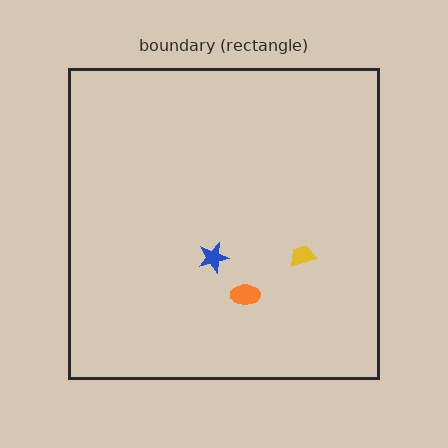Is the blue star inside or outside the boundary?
Inside.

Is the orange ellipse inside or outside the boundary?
Inside.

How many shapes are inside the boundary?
3 inside, 0 outside.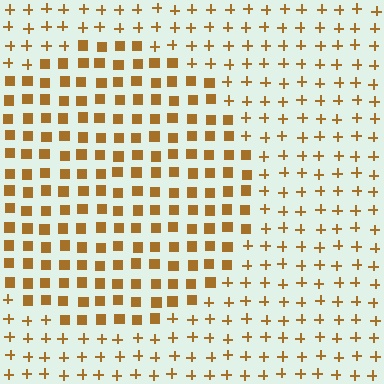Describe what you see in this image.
The image is filled with small brown elements arranged in a uniform grid. A circle-shaped region contains squares, while the surrounding area contains plus signs. The boundary is defined purely by the change in element shape.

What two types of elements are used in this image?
The image uses squares inside the circle region and plus signs outside it.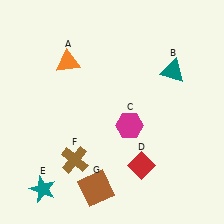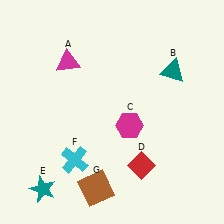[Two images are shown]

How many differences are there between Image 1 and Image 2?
There are 2 differences between the two images.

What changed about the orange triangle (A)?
In Image 1, A is orange. In Image 2, it changed to magenta.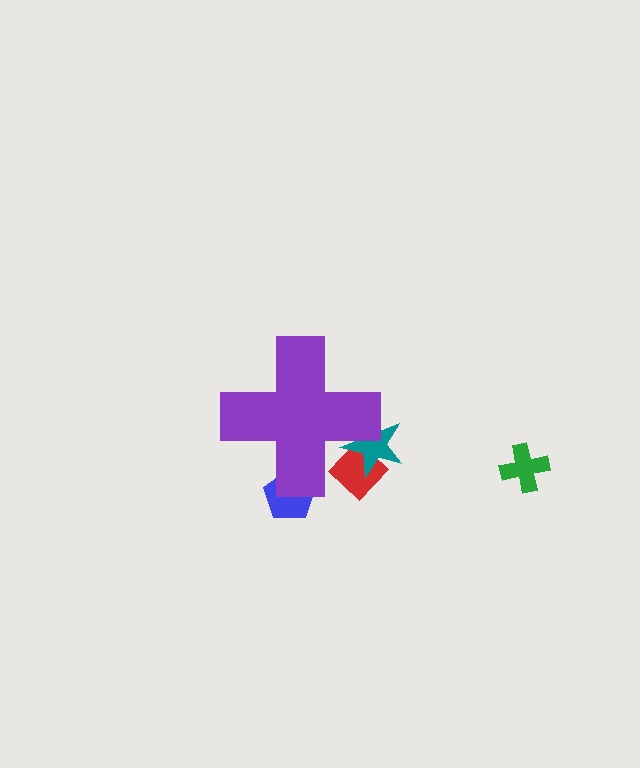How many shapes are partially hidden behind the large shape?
3 shapes are partially hidden.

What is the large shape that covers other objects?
A purple cross.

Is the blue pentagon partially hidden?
Yes, the blue pentagon is partially hidden behind the purple cross.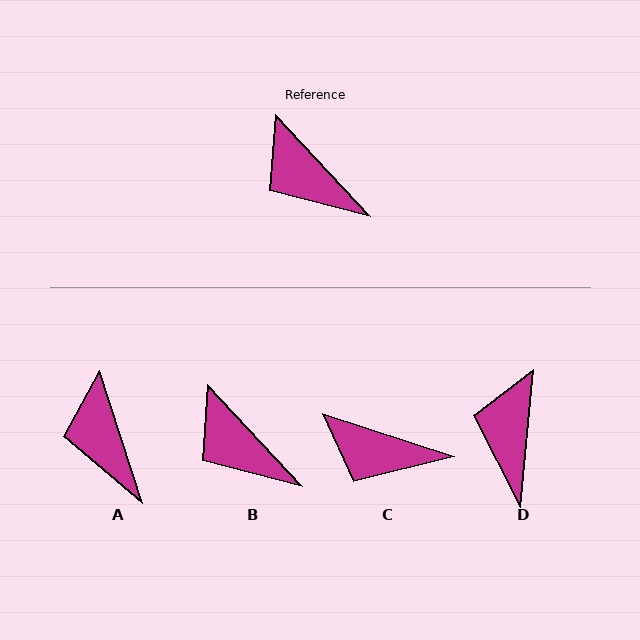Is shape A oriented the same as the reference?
No, it is off by about 25 degrees.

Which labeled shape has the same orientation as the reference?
B.